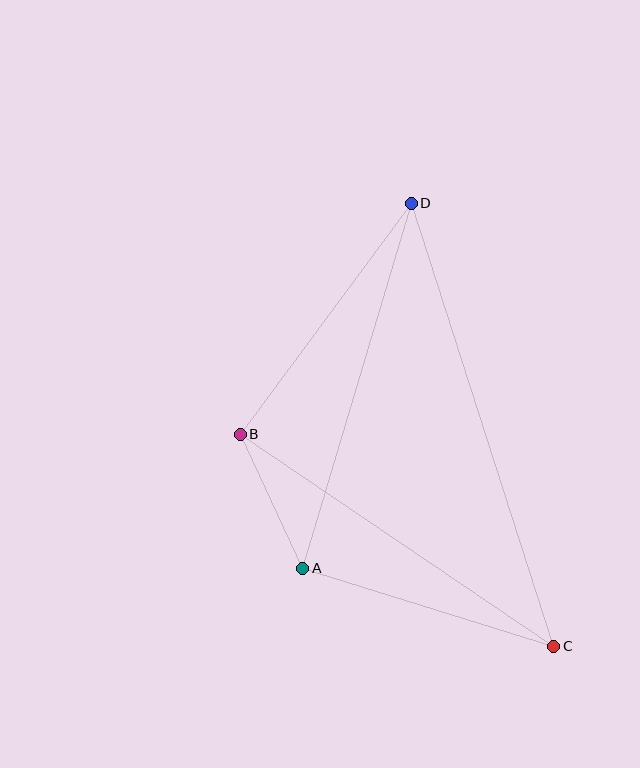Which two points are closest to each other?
Points A and B are closest to each other.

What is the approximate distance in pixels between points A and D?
The distance between A and D is approximately 381 pixels.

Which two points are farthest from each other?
Points C and D are farthest from each other.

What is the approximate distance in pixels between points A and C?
The distance between A and C is approximately 263 pixels.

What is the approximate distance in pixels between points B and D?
The distance between B and D is approximately 287 pixels.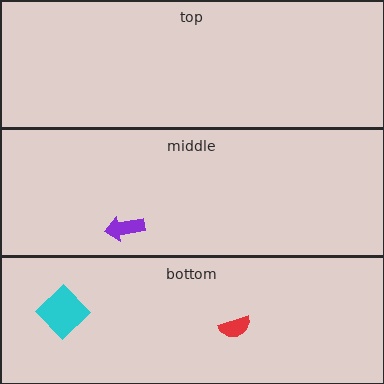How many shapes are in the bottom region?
2.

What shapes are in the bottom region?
The cyan diamond, the red semicircle.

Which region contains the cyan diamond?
The bottom region.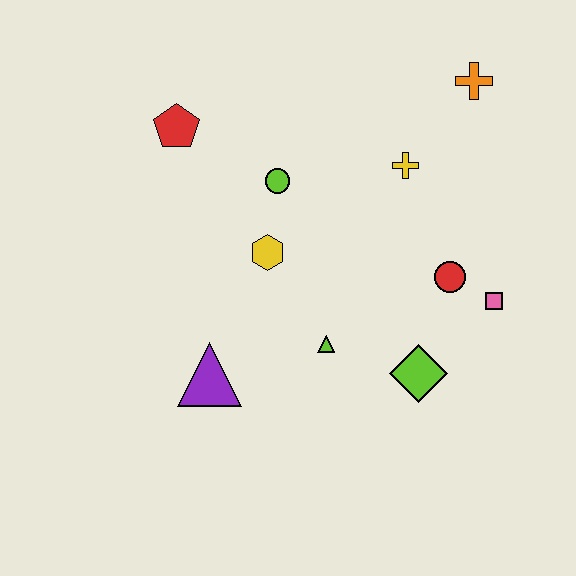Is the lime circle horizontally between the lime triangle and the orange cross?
No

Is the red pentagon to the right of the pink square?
No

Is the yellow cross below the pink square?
No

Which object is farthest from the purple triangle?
The orange cross is farthest from the purple triangle.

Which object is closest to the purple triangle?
The lime triangle is closest to the purple triangle.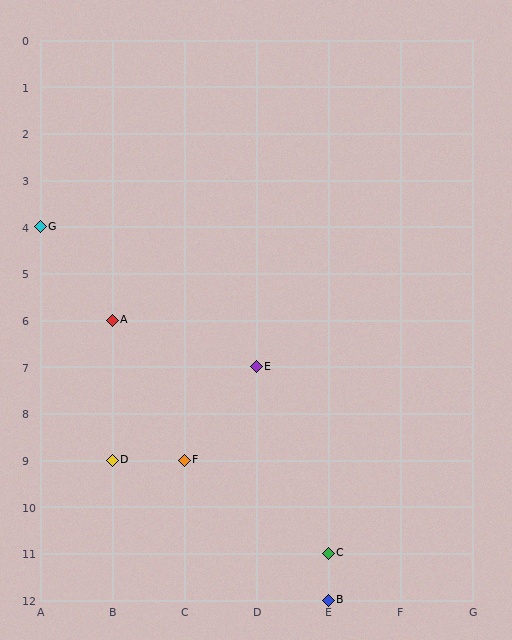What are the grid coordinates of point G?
Point G is at grid coordinates (A, 4).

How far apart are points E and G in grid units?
Points E and G are 3 columns and 3 rows apart (about 4.2 grid units diagonally).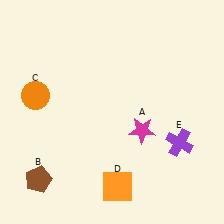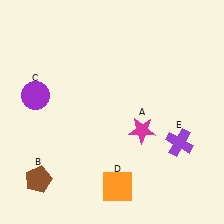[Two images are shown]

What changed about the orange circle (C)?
In Image 1, C is orange. In Image 2, it changed to purple.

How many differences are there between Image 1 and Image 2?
There is 1 difference between the two images.